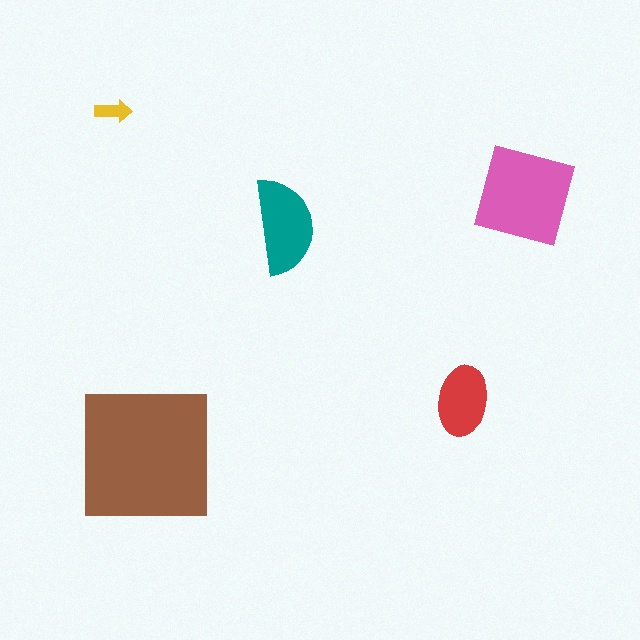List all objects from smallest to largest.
The yellow arrow, the red ellipse, the teal semicircle, the pink square, the brown square.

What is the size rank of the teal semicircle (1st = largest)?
3rd.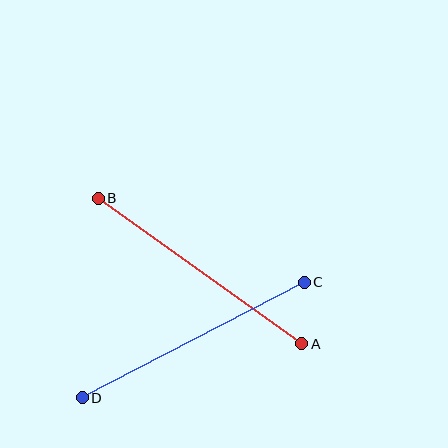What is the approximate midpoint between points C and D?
The midpoint is at approximately (193, 340) pixels.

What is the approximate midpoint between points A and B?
The midpoint is at approximately (200, 271) pixels.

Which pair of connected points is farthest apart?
Points C and D are farthest apart.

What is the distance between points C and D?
The distance is approximately 250 pixels.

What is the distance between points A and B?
The distance is approximately 250 pixels.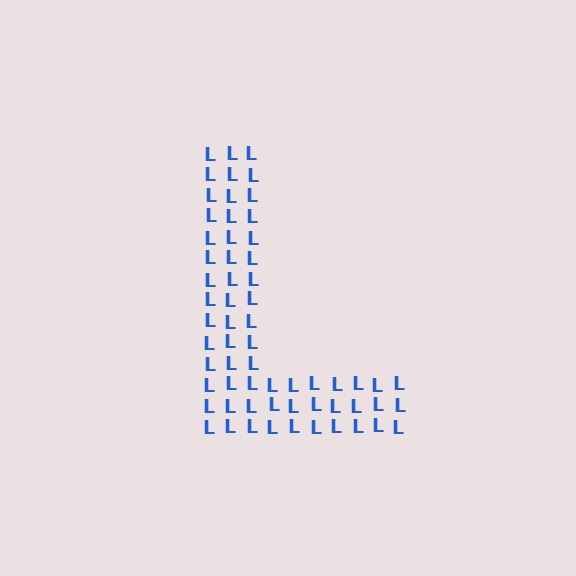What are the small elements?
The small elements are letter L's.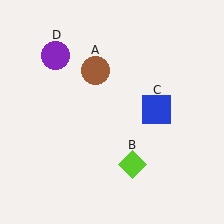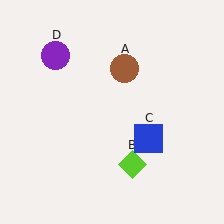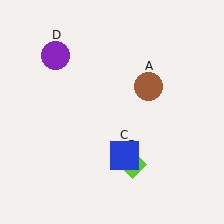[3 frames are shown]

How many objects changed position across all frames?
2 objects changed position: brown circle (object A), blue square (object C).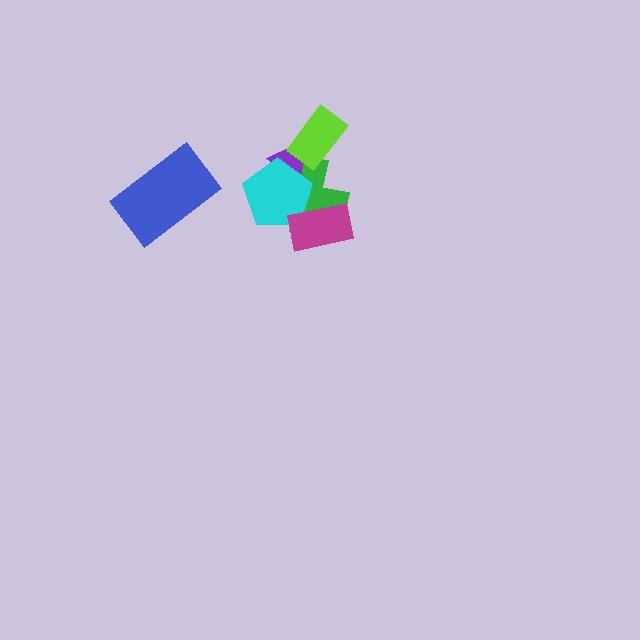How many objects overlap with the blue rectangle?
0 objects overlap with the blue rectangle.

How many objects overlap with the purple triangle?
3 objects overlap with the purple triangle.